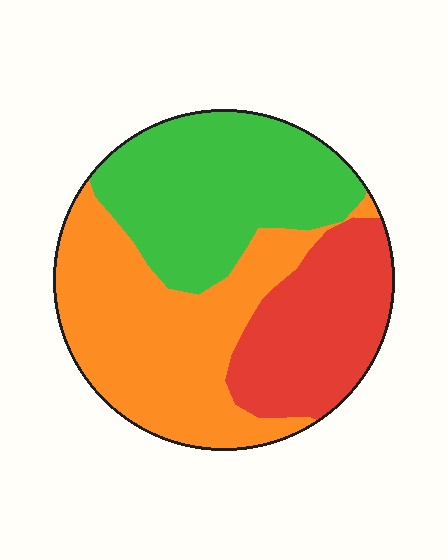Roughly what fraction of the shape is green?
Green takes up about one third (1/3) of the shape.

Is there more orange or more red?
Orange.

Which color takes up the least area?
Red, at roughly 25%.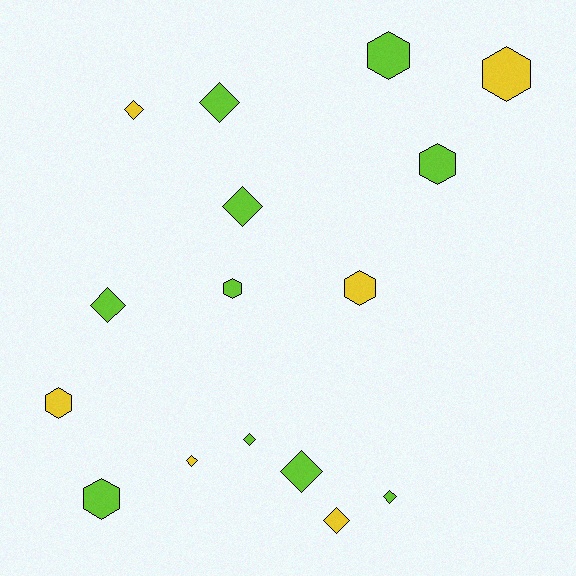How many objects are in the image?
There are 16 objects.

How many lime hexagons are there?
There are 4 lime hexagons.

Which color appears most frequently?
Lime, with 10 objects.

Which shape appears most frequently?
Diamond, with 9 objects.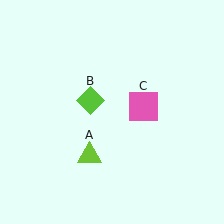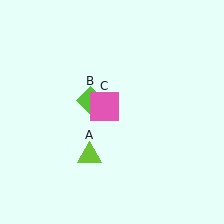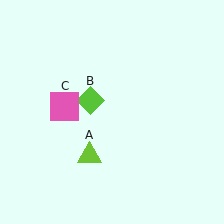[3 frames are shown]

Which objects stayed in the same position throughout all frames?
Lime triangle (object A) and lime diamond (object B) remained stationary.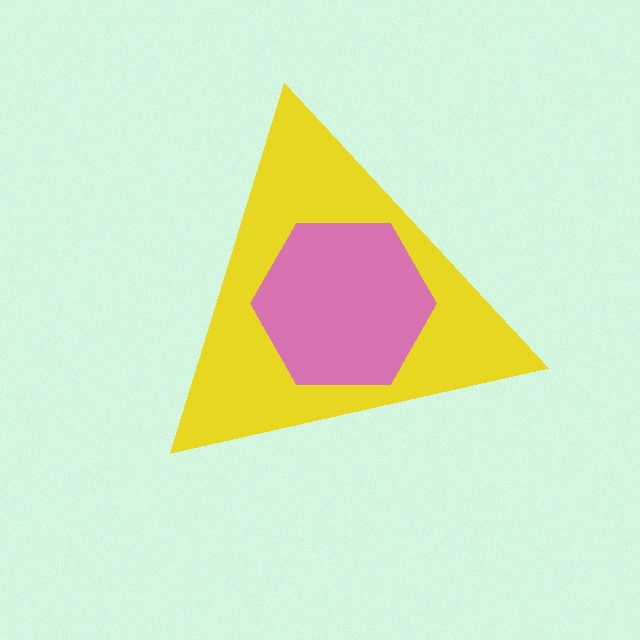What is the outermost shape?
The yellow triangle.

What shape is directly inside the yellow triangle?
The pink hexagon.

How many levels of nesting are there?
2.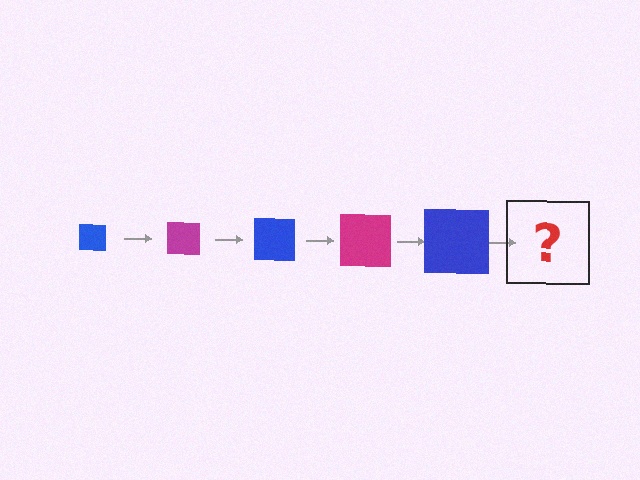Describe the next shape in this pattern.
It should be a magenta square, larger than the previous one.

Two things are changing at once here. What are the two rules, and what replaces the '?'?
The two rules are that the square grows larger each step and the color cycles through blue and magenta. The '?' should be a magenta square, larger than the previous one.